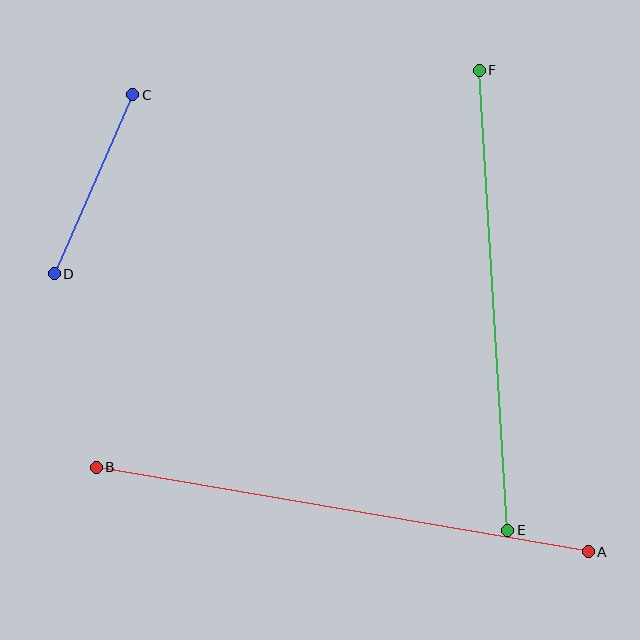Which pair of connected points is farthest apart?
Points A and B are farthest apart.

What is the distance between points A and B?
The distance is approximately 499 pixels.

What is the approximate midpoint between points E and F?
The midpoint is at approximately (493, 300) pixels.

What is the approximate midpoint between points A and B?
The midpoint is at approximately (342, 509) pixels.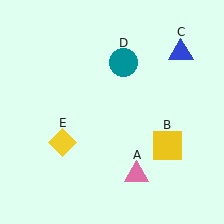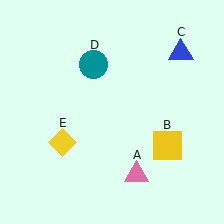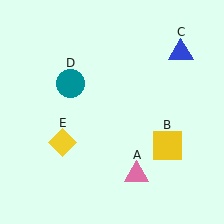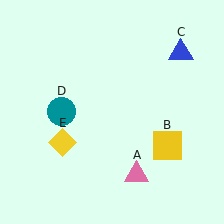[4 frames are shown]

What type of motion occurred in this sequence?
The teal circle (object D) rotated counterclockwise around the center of the scene.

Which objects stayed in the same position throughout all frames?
Pink triangle (object A) and yellow square (object B) and blue triangle (object C) and yellow diamond (object E) remained stationary.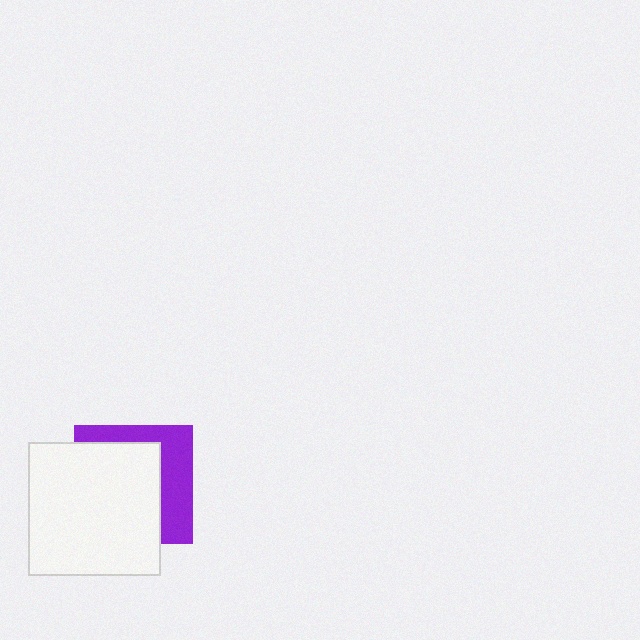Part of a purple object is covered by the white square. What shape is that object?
It is a square.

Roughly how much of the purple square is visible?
A small part of it is visible (roughly 37%).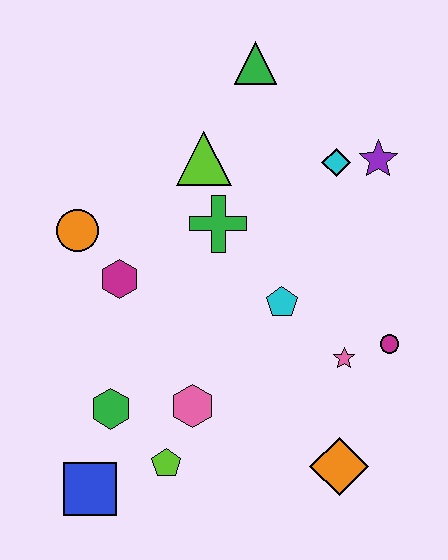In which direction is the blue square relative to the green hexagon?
The blue square is below the green hexagon.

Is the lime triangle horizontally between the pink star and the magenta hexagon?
Yes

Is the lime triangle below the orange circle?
No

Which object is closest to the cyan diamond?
The purple star is closest to the cyan diamond.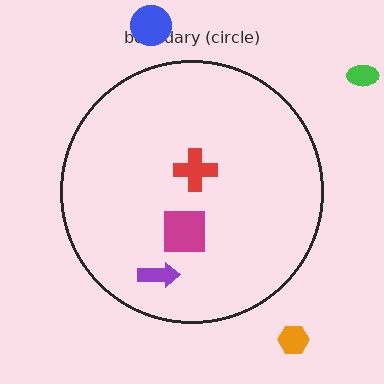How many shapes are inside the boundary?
3 inside, 3 outside.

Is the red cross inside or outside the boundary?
Inside.